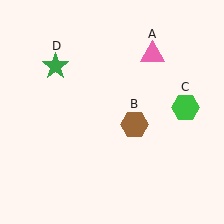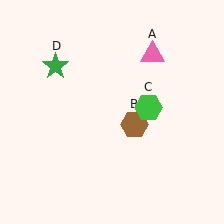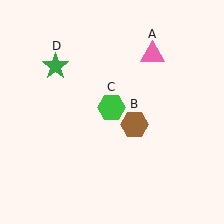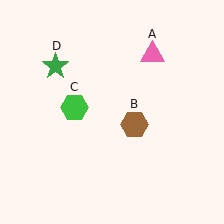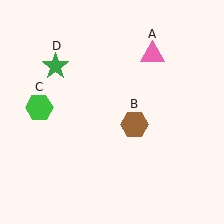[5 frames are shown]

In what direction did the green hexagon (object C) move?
The green hexagon (object C) moved left.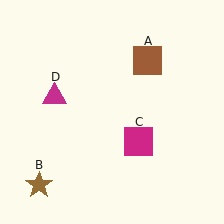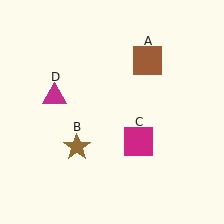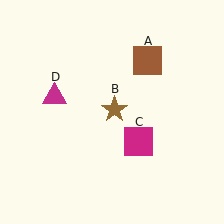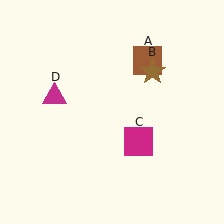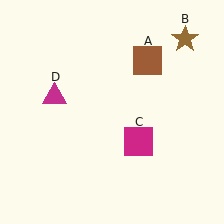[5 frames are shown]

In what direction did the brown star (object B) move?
The brown star (object B) moved up and to the right.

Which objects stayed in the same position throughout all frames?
Brown square (object A) and magenta square (object C) and magenta triangle (object D) remained stationary.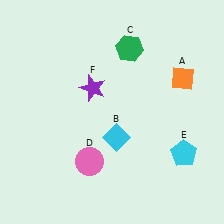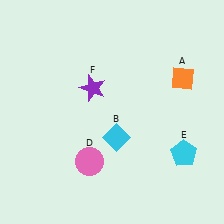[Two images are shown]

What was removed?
The green hexagon (C) was removed in Image 2.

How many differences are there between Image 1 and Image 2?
There is 1 difference between the two images.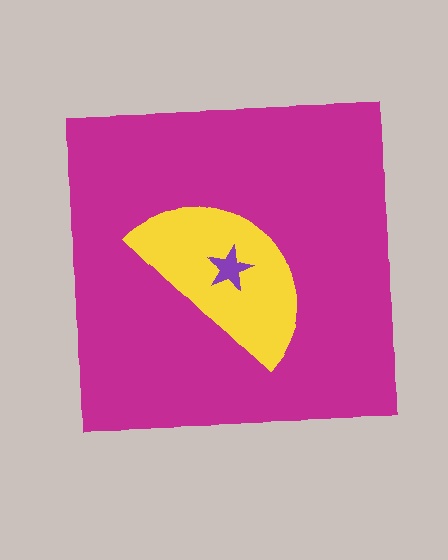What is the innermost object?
The purple star.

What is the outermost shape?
The magenta square.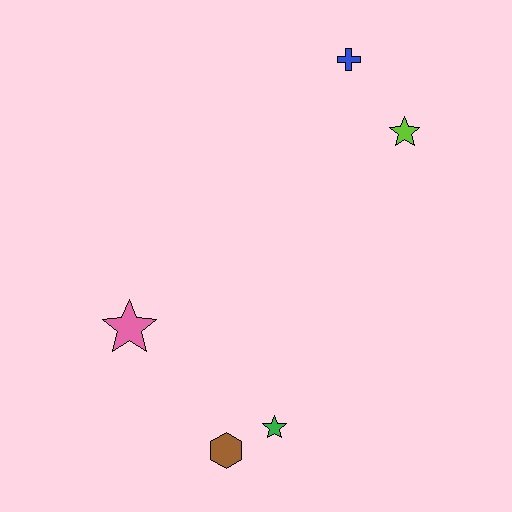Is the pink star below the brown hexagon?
No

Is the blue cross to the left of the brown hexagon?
No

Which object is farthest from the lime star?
The brown hexagon is farthest from the lime star.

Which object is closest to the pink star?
The brown hexagon is closest to the pink star.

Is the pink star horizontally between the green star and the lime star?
No